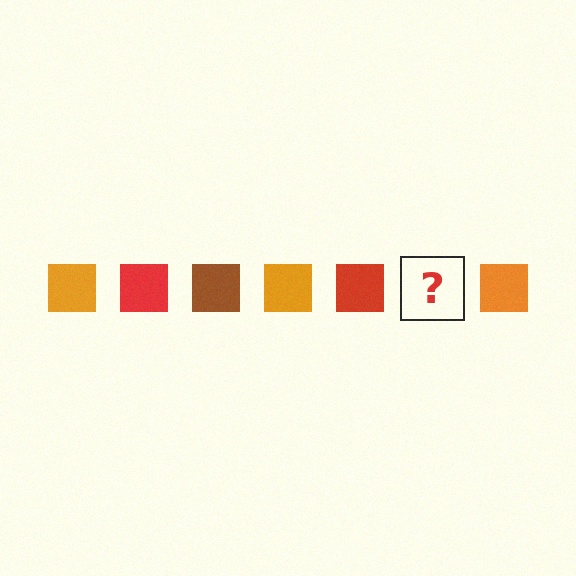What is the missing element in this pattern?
The missing element is a brown square.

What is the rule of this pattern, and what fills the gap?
The rule is that the pattern cycles through orange, red, brown squares. The gap should be filled with a brown square.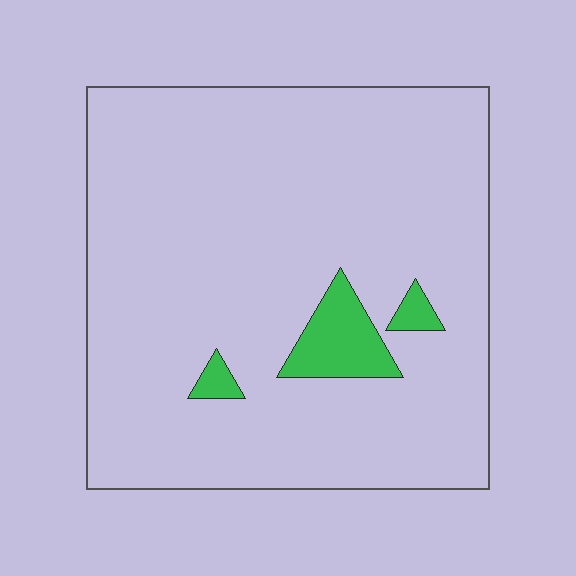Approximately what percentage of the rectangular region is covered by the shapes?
Approximately 5%.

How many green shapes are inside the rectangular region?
3.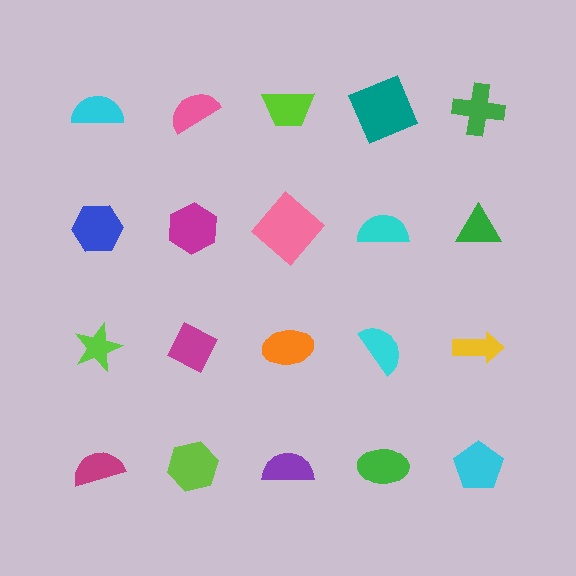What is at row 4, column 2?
A lime hexagon.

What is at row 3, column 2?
A magenta diamond.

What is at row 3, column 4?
A cyan semicircle.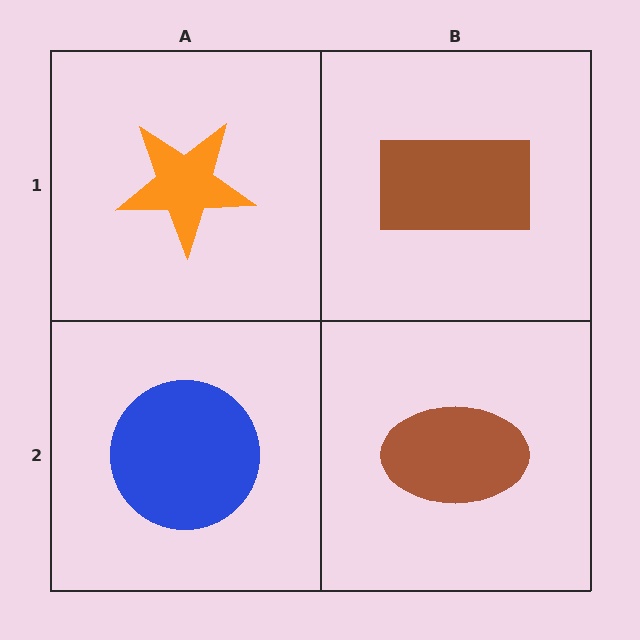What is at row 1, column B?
A brown rectangle.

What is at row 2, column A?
A blue circle.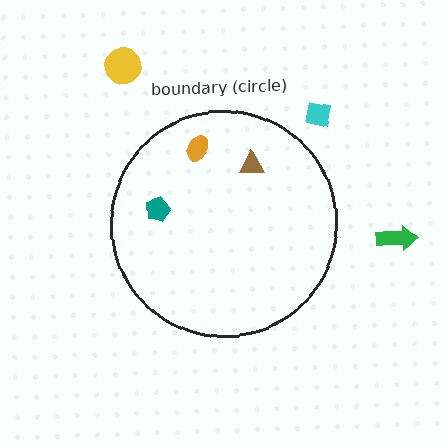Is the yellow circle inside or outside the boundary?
Outside.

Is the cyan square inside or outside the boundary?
Outside.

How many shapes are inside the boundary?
3 inside, 3 outside.